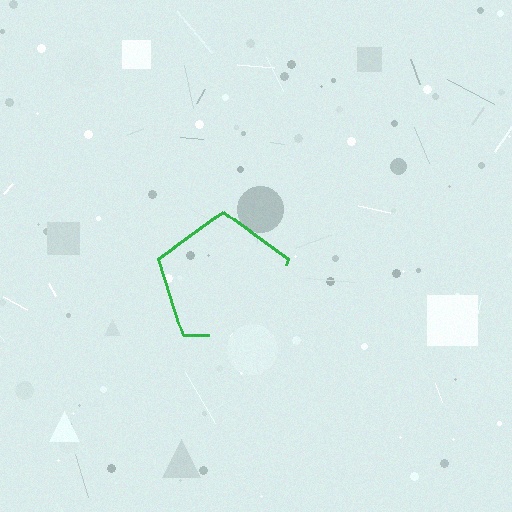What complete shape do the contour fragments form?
The contour fragments form a pentagon.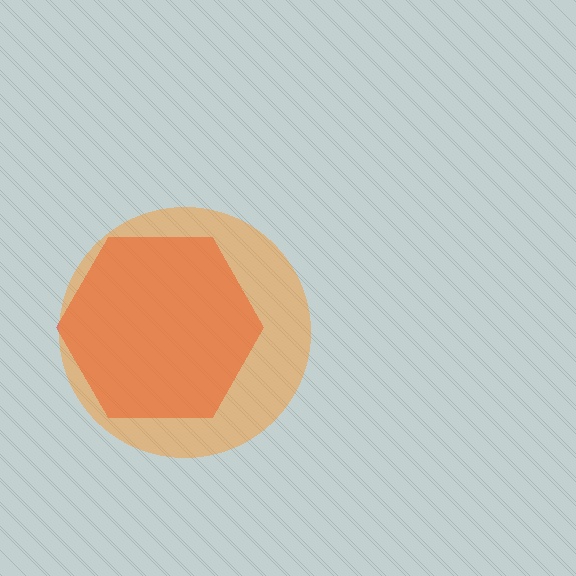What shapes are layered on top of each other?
The layered shapes are: a red hexagon, an orange circle.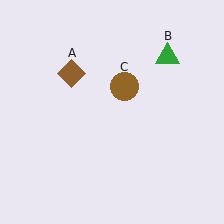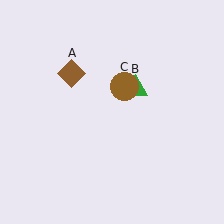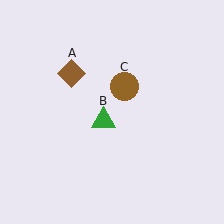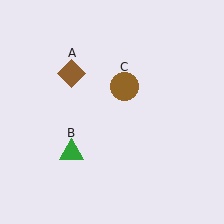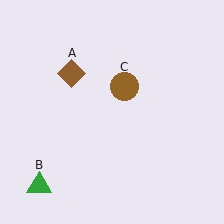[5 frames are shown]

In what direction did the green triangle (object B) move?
The green triangle (object B) moved down and to the left.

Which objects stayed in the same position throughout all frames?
Brown diamond (object A) and brown circle (object C) remained stationary.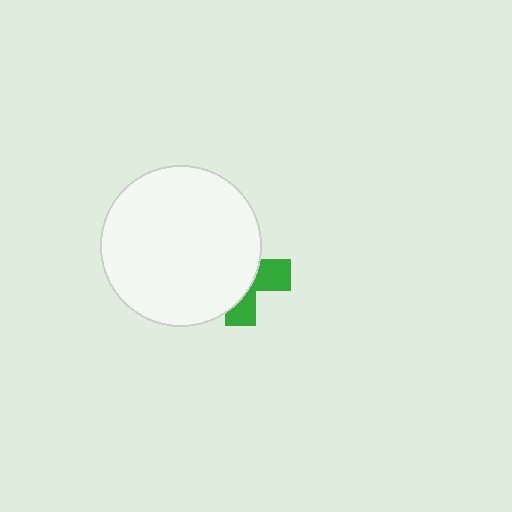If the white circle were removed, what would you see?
You would see the complete green cross.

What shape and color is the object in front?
The object in front is a white circle.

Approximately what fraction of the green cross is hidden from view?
Roughly 65% of the green cross is hidden behind the white circle.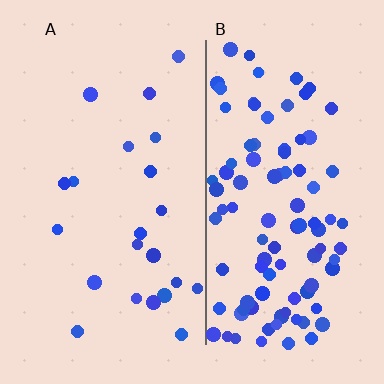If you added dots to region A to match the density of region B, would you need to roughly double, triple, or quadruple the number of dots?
Approximately quadruple.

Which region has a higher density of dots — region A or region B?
B (the right).